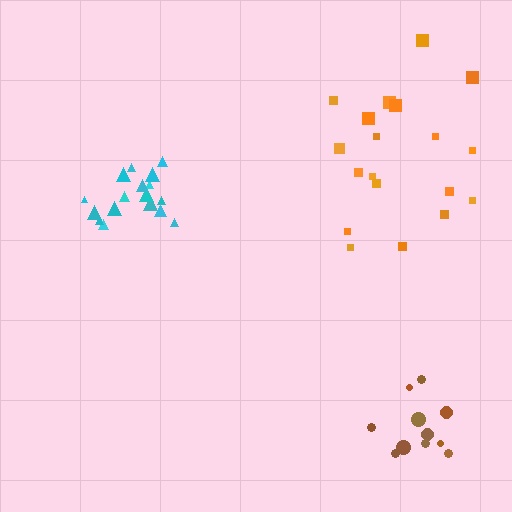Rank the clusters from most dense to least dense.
cyan, brown, orange.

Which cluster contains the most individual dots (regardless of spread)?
Orange (19).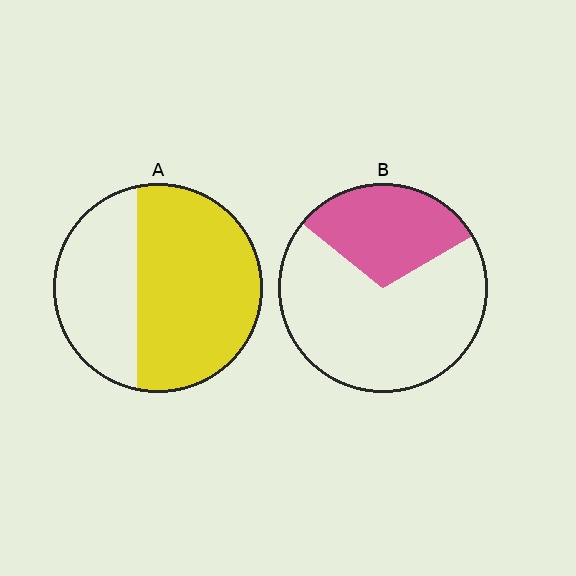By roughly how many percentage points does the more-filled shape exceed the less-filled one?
By roughly 30 percentage points (A over B).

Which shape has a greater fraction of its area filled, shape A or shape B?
Shape A.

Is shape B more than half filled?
No.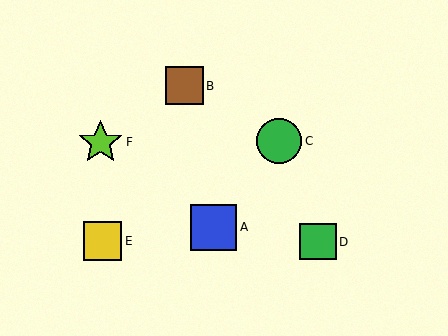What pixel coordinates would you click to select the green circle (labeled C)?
Click at (279, 141) to select the green circle C.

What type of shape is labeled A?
Shape A is a blue square.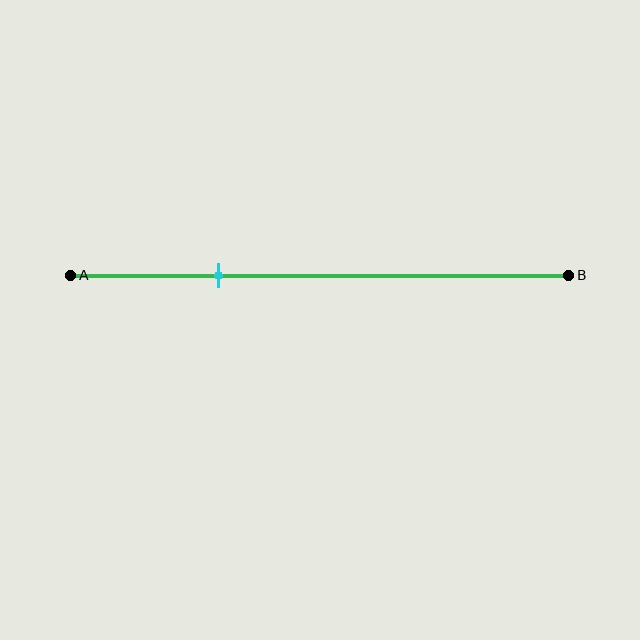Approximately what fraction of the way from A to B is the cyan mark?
The cyan mark is approximately 30% of the way from A to B.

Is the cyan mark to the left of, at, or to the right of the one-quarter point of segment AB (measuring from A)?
The cyan mark is to the right of the one-quarter point of segment AB.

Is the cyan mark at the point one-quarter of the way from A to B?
No, the mark is at about 30% from A, not at the 25% one-quarter point.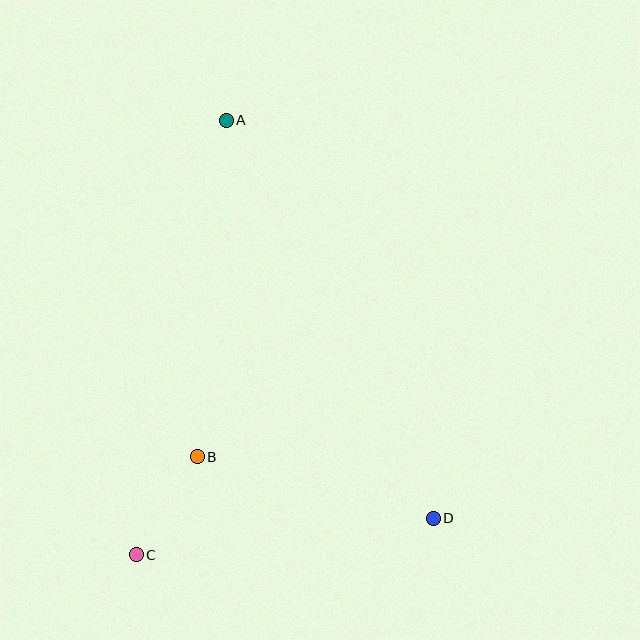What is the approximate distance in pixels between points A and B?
The distance between A and B is approximately 338 pixels.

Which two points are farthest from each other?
Points A and D are farthest from each other.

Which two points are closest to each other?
Points B and C are closest to each other.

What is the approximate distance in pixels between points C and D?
The distance between C and D is approximately 299 pixels.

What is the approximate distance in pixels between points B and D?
The distance between B and D is approximately 243 pixels.